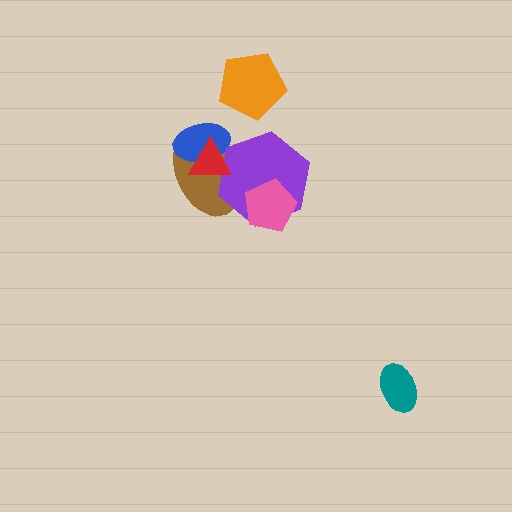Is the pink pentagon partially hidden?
No, no other shape covers it.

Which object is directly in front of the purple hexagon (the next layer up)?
The red triangle is directly in front of the purple hexagon.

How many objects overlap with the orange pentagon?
0 objects overlap with the orange pentagon.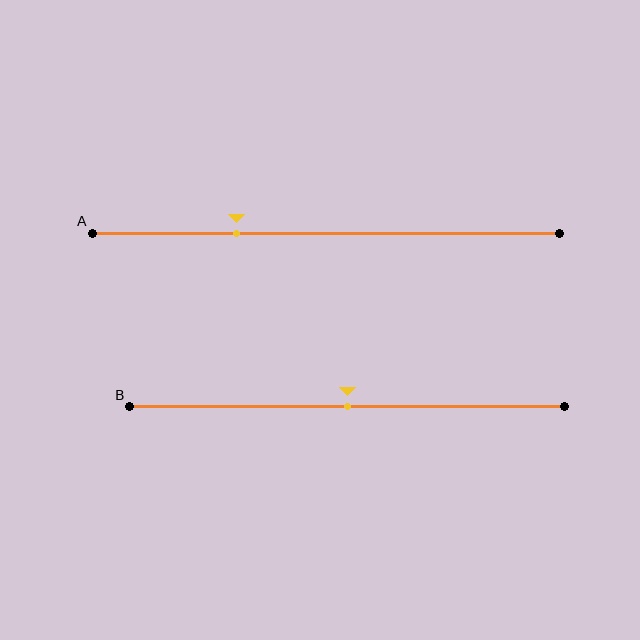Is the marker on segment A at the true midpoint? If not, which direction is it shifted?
No, the marker on segment A is shifted to the left by about 19% of the segment length.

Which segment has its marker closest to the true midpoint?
Segment B has its marker closest to the true midpoint.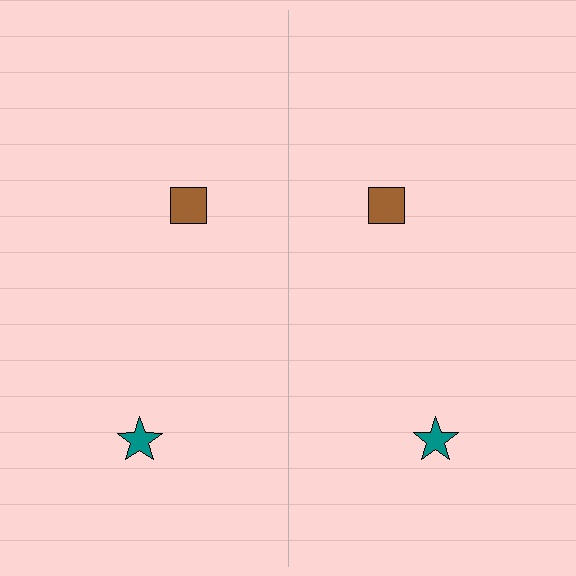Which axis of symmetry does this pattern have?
The pattern has a vertical axis of symmetry running through the center of the image.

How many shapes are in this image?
There are 4 shapes in this image.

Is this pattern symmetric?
Yes, this pattern has bilateral (reflection) symmetry.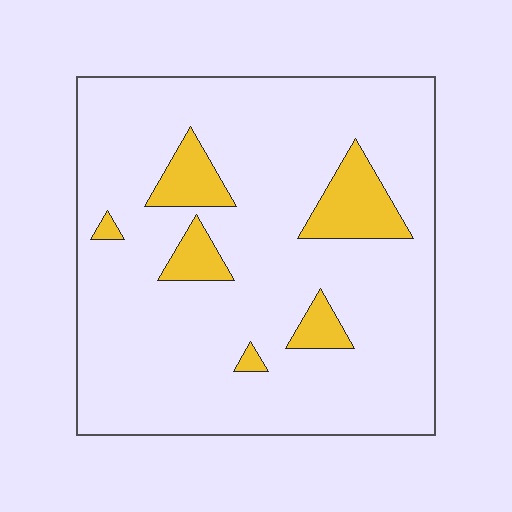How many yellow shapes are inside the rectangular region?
6.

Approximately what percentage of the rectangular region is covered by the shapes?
Approximately 10%.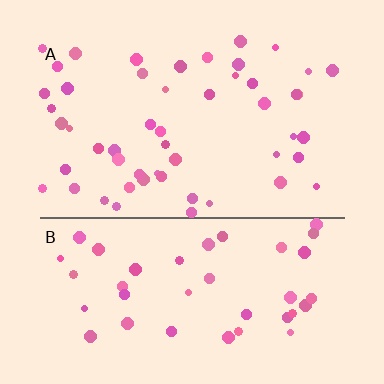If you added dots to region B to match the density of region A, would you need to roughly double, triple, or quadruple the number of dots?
Approximately double.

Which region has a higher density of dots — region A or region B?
A (the top).